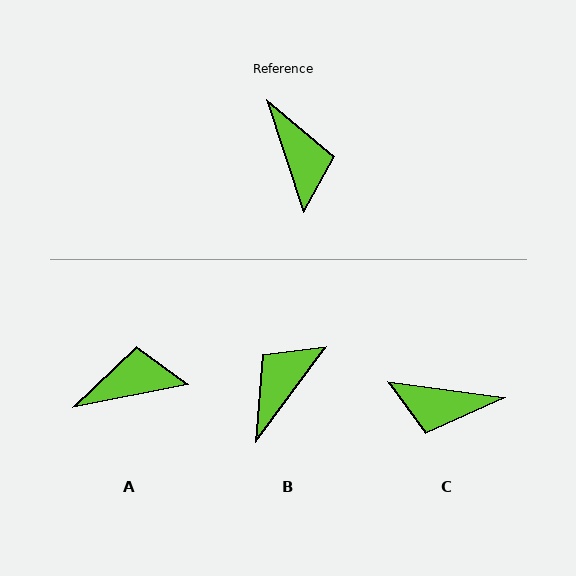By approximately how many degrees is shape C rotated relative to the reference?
Approximately 116 degrees clockwise.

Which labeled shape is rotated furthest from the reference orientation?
B, about 125 degrees away.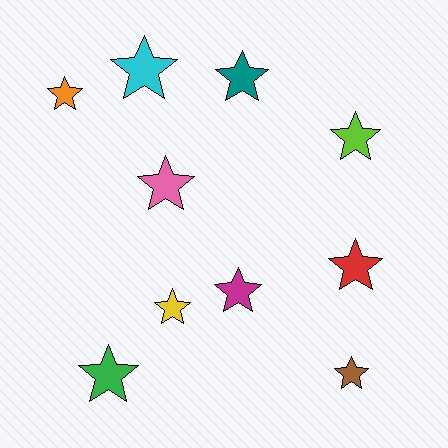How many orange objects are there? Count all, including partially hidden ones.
There is 1 orange object.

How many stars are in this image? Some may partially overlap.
There are 10 stars.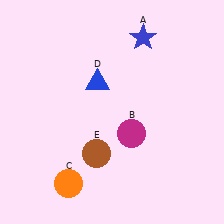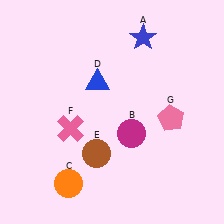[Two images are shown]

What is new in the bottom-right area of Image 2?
A pink pentagon (G) was added in the bottom-right area of Image 2.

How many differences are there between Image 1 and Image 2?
There are 2 differences between the two images.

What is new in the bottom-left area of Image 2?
A pink cross (F) was added in the bottom-left area of Image 2.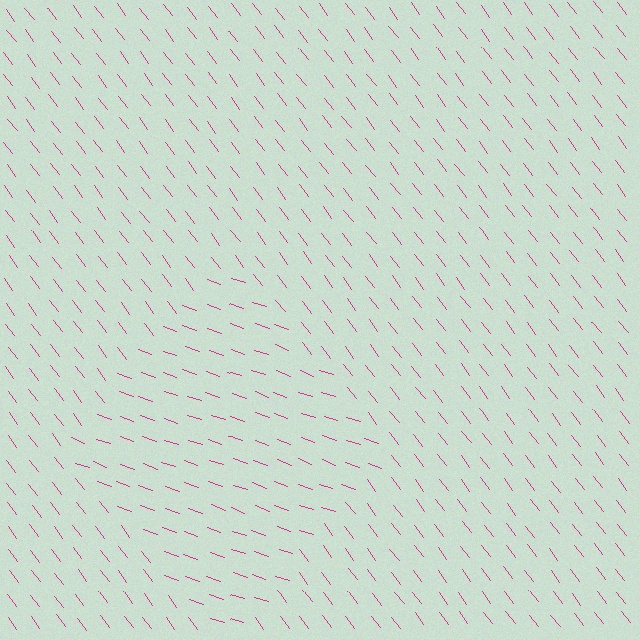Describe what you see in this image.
The image is filled with small magenta line segments. A diamond region in the image has lines oriented differently from the surrounding lines, creating a visible texture boundary.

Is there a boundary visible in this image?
Yes, there is a texture boundary formed by a change in line orientation.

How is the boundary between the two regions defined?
The boundary is defined purely by a change in line orientation (approximately 34 degrees difference). All lines are the same color and thickness.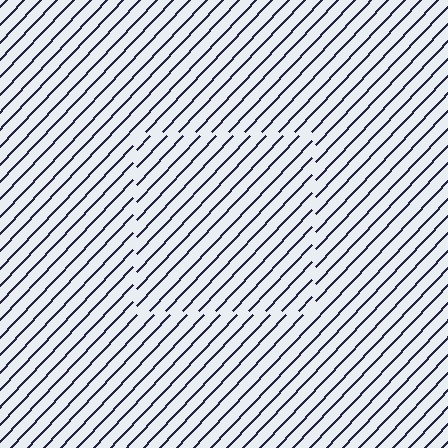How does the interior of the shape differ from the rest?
The interior of the shape contains the same grating, shifted by half a period — the contour is defined by the phase discontinuity where line-ends from the inner and outer gratings abut.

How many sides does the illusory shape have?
4 sides — the line-ends trace a square.